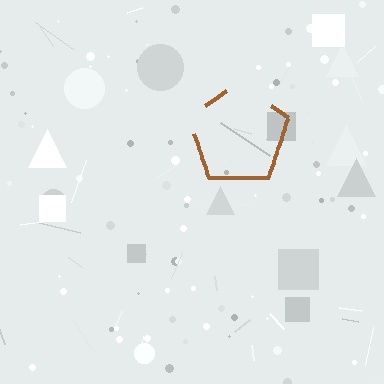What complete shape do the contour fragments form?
The contour fragments form a pentagon.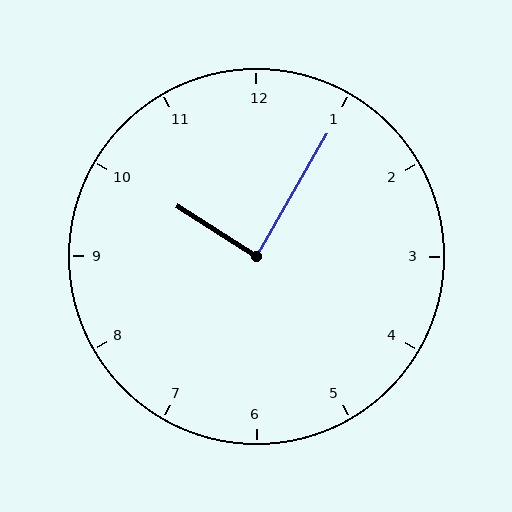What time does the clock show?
10:05.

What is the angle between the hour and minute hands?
Approximately 88 degrees.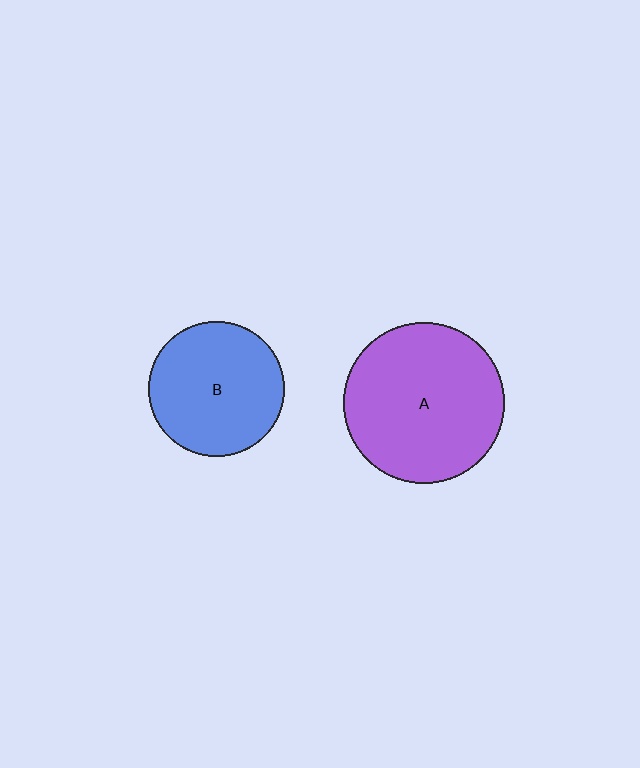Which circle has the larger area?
Circle A (purple).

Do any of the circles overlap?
No, none of the circles overlap.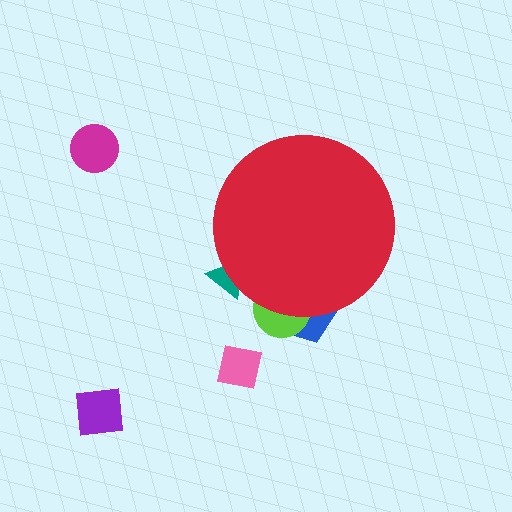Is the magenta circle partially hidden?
No, the magenta circle is fully visible.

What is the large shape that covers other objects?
A red circle.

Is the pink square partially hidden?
No, the pink square is fully visible.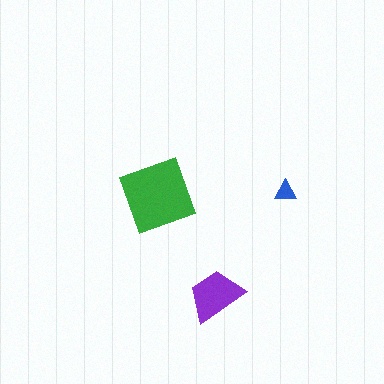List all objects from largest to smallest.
The green diamond, the purple trapezoid, the blue triangle.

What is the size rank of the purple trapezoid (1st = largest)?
2nd.